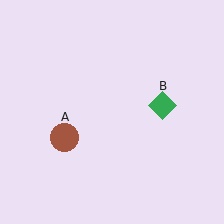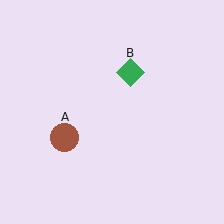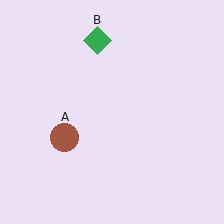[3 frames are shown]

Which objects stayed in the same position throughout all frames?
Brown circle (object A) remained stationary.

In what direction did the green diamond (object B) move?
The green diamond (object B) moved up and to the left.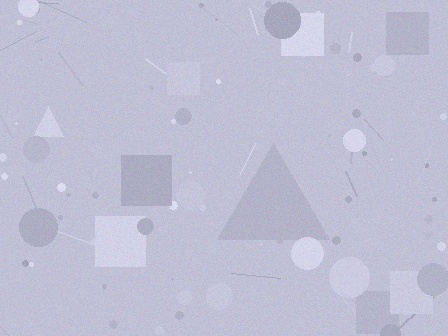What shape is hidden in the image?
A triangle is hidden in the image.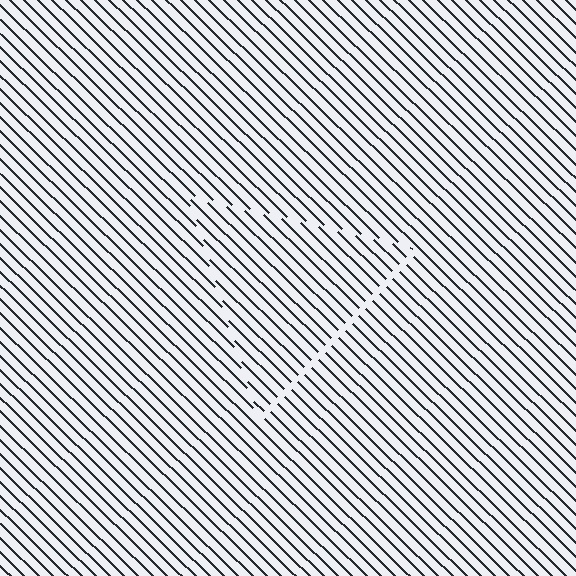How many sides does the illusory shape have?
3 sides — the line-ends trace a triangle.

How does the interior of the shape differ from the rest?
The interior of the shape contains the same grating, shifted by half a period — the contour is defined by the phase discontinuity where line-ends from the inner and outer gratings abut.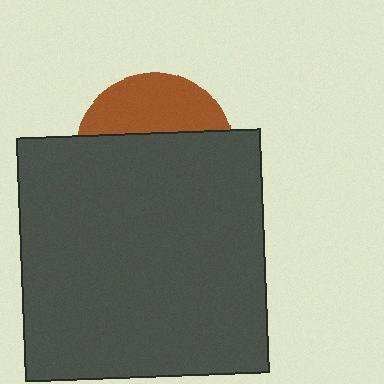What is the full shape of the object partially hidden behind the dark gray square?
The partially hidden object is a brown circle.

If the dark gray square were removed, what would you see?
You would see the complete brown circle.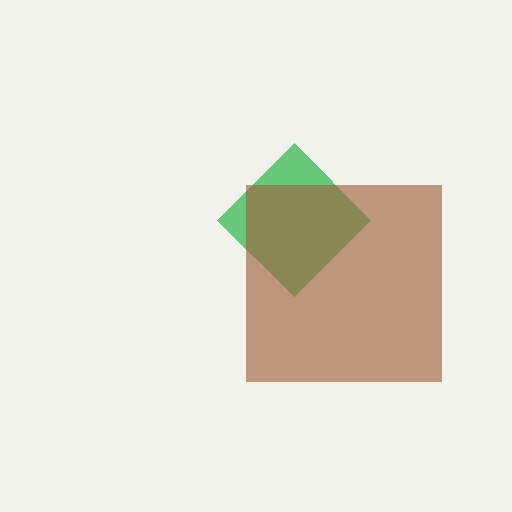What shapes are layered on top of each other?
The layered shapes are: a green diamond, a brown square.